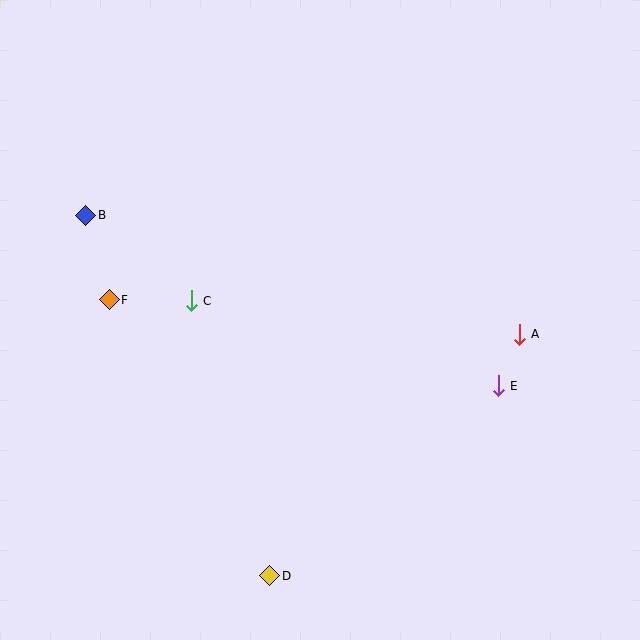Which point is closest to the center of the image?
Point C at (191, 301) is closest to the center.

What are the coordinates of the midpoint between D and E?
The midpoint between D and E is at (384, 481).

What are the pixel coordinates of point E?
Point E is at (498, 386).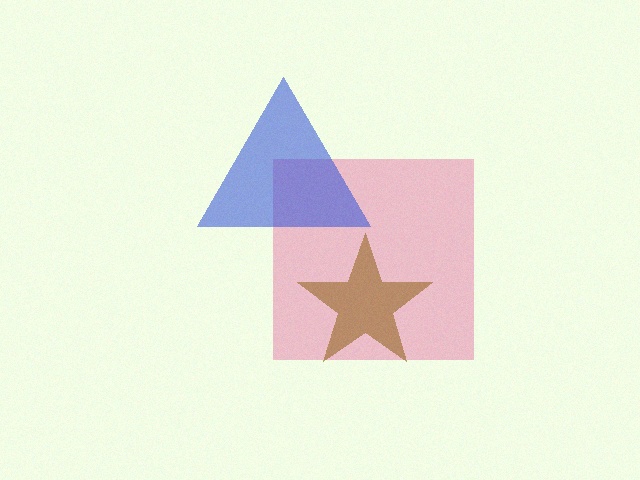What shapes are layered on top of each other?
The layered shapes are: a pink square, a blue triangle, a brown star.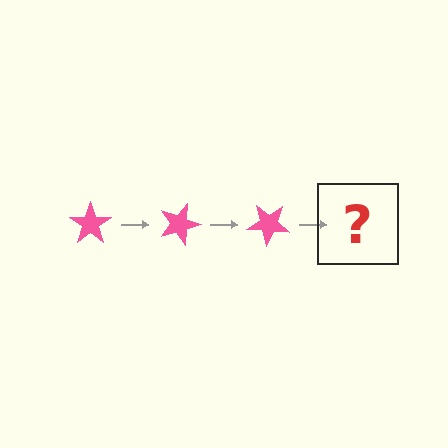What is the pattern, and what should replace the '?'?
The pattern is that the star rotates 20 degrees each step. The '?' should be a pink star rotated 60 degrees.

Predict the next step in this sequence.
The next step is a pink star rotated 60 degrees.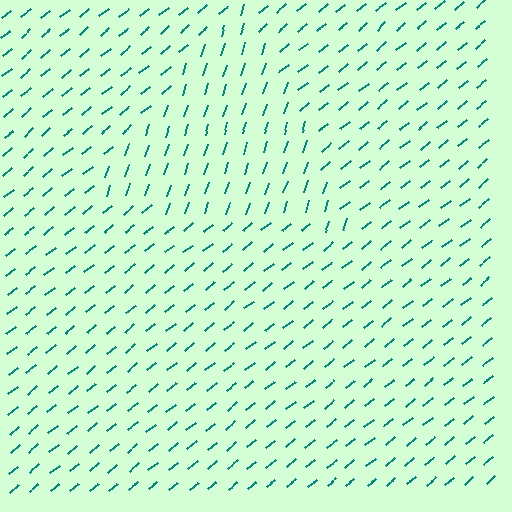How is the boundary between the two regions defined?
The boundary is defined purely by a change in line orientation (approximately 33 degrees difference). All lines are the same color and thickness.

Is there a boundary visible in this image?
Yes, there is a texture boundary formed by a change in line orientation.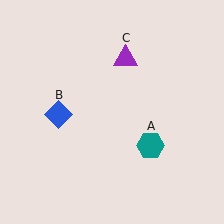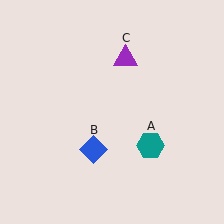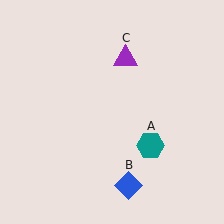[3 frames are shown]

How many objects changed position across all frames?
1 object changed position: blue diamond (object B).